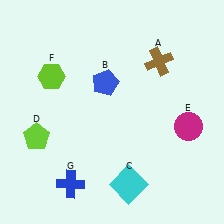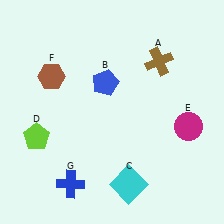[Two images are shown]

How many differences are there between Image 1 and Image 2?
There is 1 difference between the two images.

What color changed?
The hexagon (F) changed from lime in Image 1 to brown in Image 2.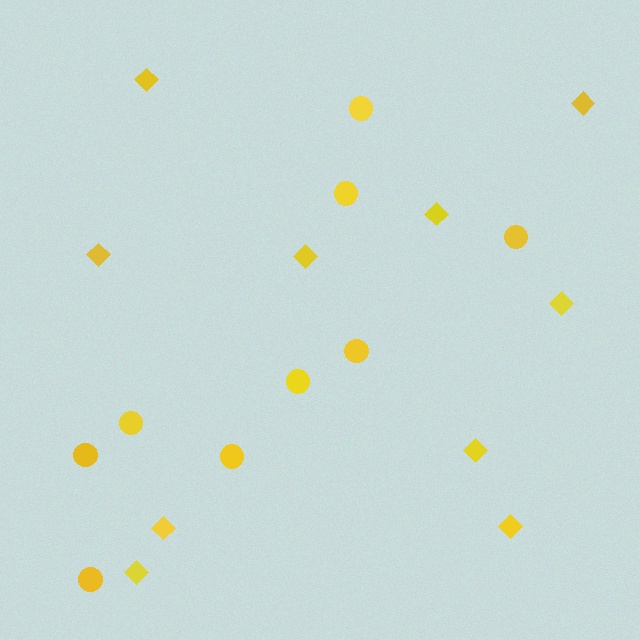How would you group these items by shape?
There are 2 groups: one group of circles (9) and one group of diamonds (10).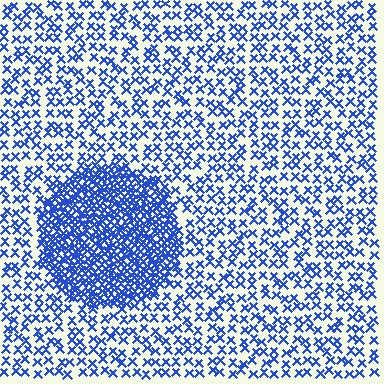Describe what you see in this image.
The image contains small blue elements arranged at two different densities. A circle-shaped region is visible where the elements are more densely packed than the surrounding area.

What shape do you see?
I see a circle.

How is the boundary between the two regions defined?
The boundary is defined by a change in element density (approximately 2.7x ratio). All elements are the same color, size, and shape.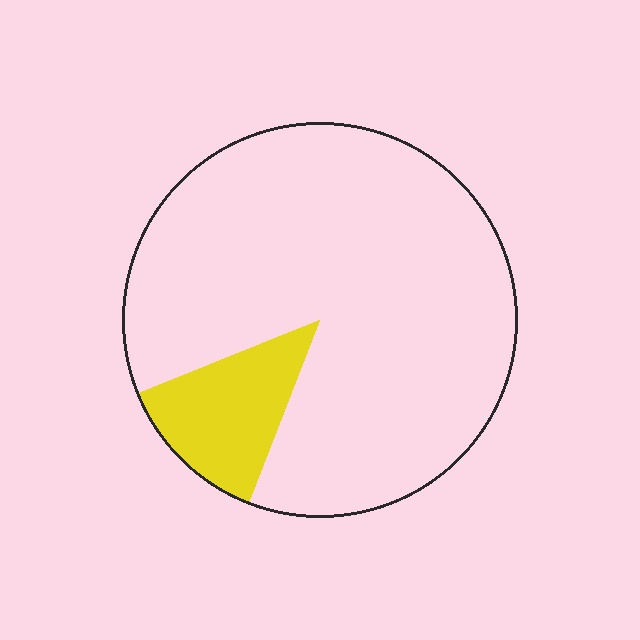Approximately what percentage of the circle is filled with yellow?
Approximately 15%.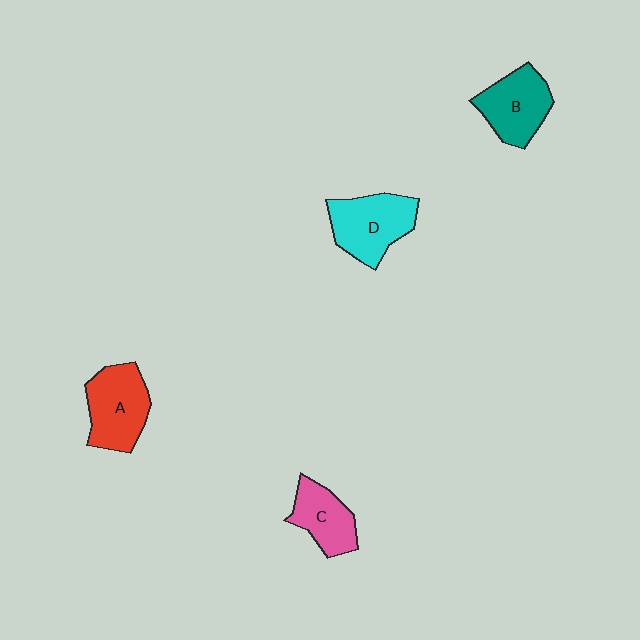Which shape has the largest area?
Shape D (cyan).